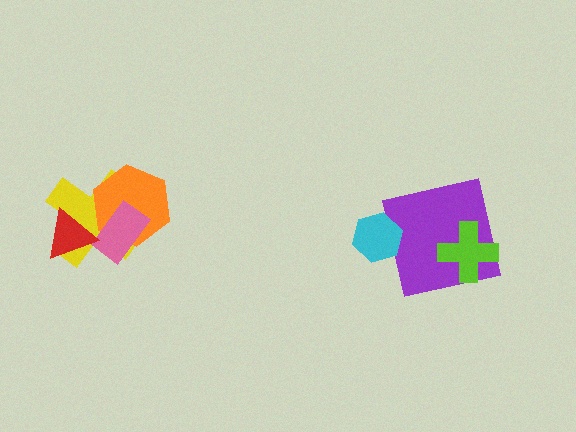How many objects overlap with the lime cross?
1 object overlaps with the lime cross.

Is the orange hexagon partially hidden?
Yes, it is partially covered by another shape.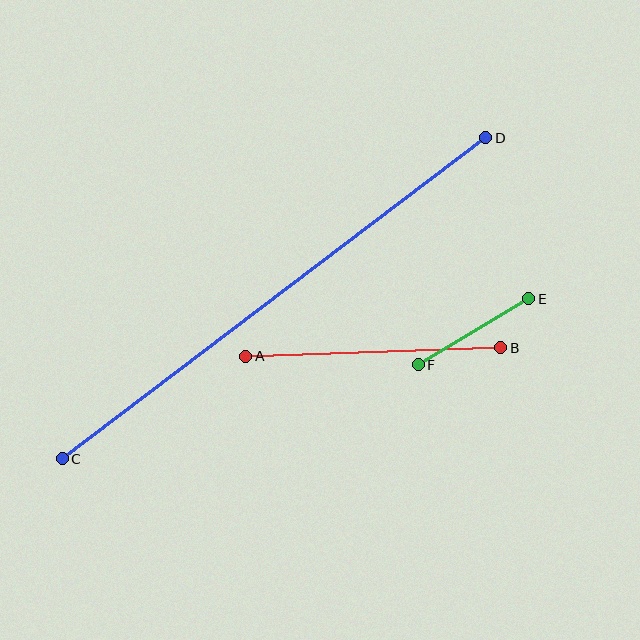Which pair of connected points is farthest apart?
Points C and D are farthest apart.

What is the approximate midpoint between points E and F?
The midpoint is at approximately (473, 332) pixels.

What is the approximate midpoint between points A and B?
The midpoint is at approximately (373, 352) pixels.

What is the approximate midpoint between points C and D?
The midpoint is at approximately (274, 298) pixels.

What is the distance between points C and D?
The distance is approximately 531 pixels.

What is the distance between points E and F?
The distance is approximately 129 pixels.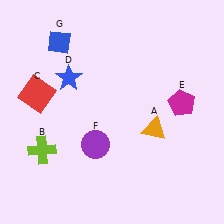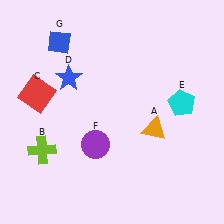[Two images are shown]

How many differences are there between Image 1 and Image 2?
There is 1 difference between the two images.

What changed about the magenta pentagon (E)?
In Image 1, E is magenta. In Image 2, it changed to cyan.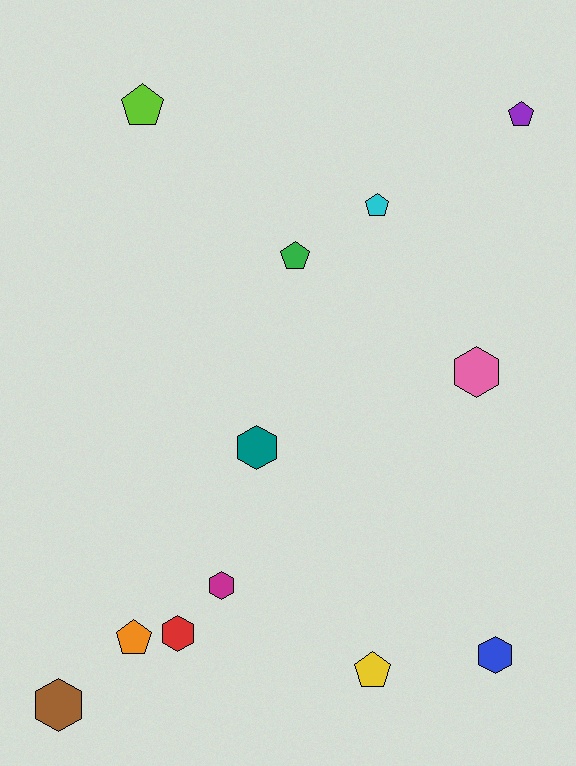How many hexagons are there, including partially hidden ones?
There are 6 hexagons.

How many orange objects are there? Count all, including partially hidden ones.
There is 1 orange object.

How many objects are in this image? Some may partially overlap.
There are 12 objects.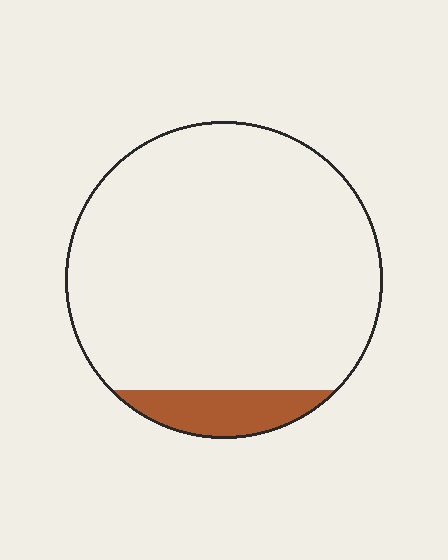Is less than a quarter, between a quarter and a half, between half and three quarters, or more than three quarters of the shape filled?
Less than a quarter.